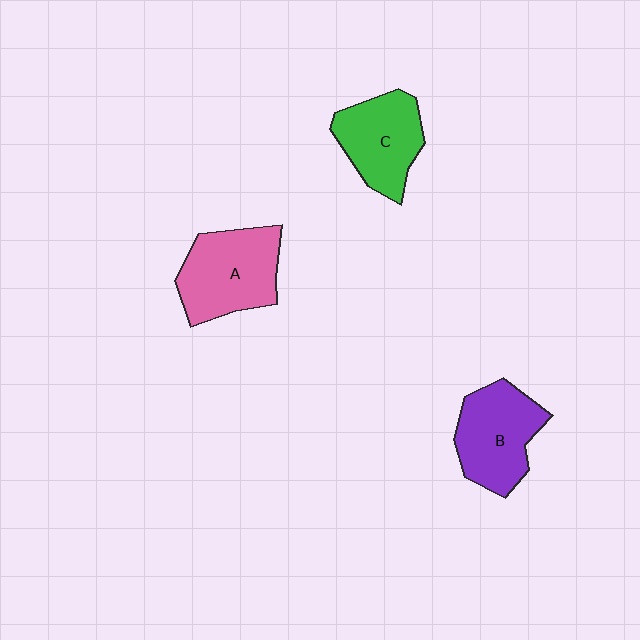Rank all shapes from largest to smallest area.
From largest to smallest: A (pink), B (purple), C (green).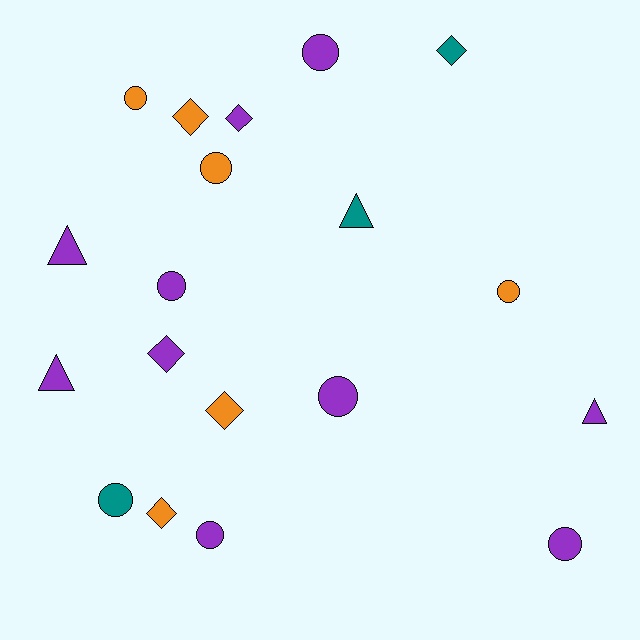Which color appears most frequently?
Purple, with 10 objects.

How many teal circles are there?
There is 1 teal circle.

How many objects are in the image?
There are 19 objects.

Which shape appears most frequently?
Circle, with 9 objects.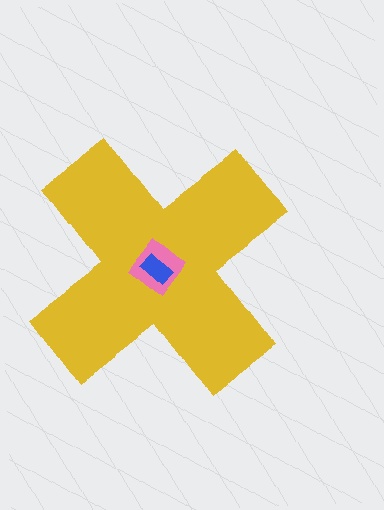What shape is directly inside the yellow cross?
The pink diamond.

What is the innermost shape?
The blue rectangle.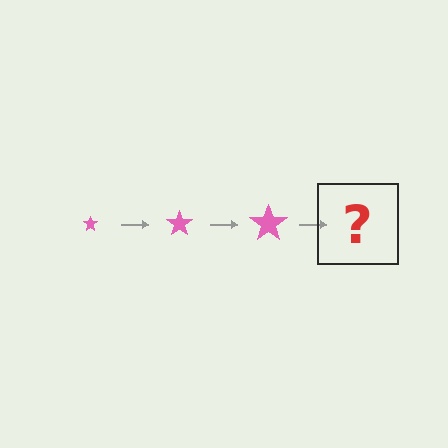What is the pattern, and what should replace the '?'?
The pattern is that the star gets progressively larger each step. The '?' should be a pink star, larger than the previous one.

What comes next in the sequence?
The next element should be a pink star, larger than the previous one.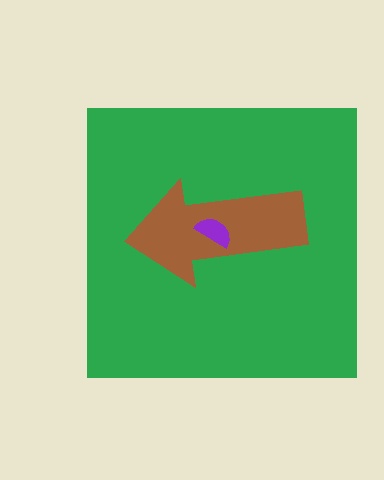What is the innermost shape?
The purple semicircle.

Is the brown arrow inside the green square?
Yes.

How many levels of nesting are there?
3.